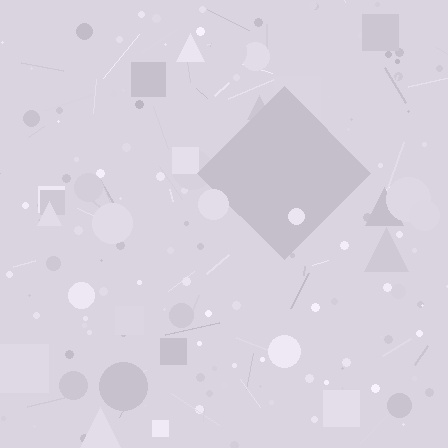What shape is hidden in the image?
A diamond is hidden in the image.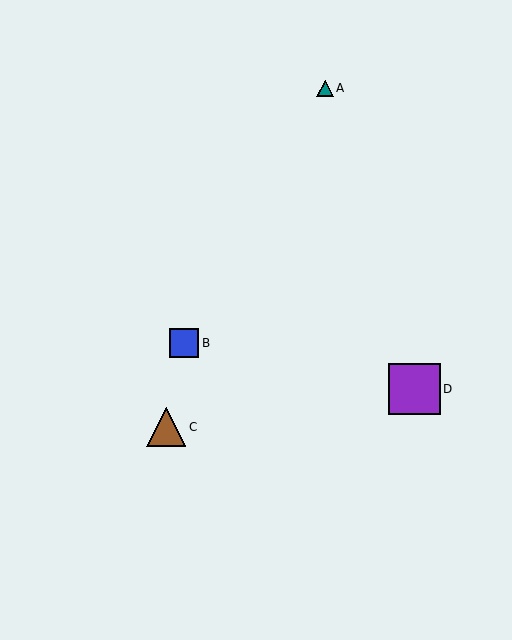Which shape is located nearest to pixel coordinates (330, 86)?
The teal triangle (labeled A) at (325, 88) is nearest to that location.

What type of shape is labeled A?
Shape A is a teal triangle.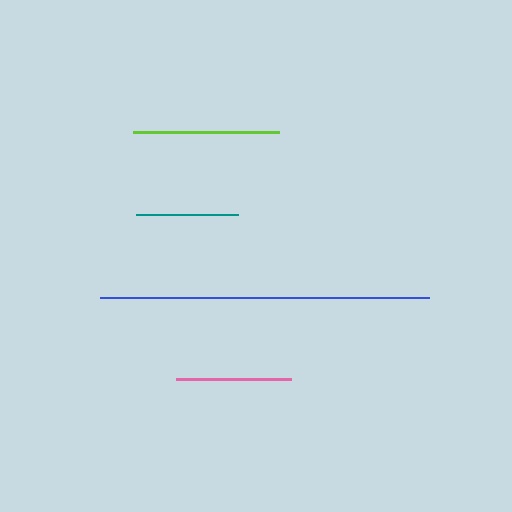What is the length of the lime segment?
The lime segment is approximately 147 pixels long.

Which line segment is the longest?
The blue line is the longest at approximately 329 pixels.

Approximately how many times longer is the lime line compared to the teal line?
The lime line is approximately 1.4 times the length of the teal line.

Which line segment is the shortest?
The teal line is the shortest at approximately 102 pixels.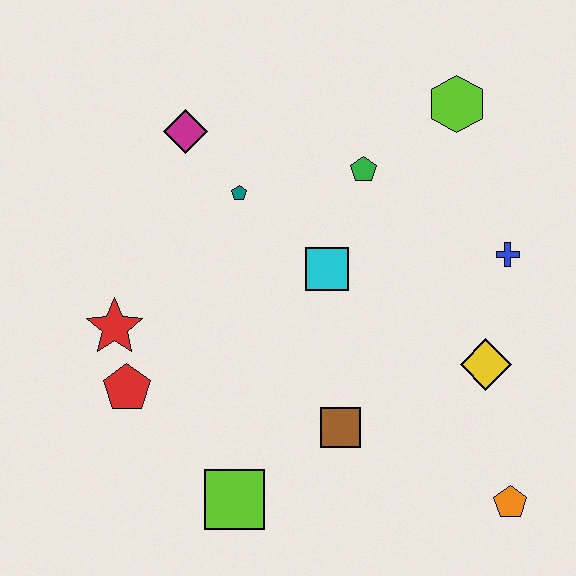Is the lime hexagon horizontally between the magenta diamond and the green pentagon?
No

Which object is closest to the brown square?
The lime square is closest to the brown square.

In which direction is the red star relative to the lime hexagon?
The red star is to the left of the lime hexagon.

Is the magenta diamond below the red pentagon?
No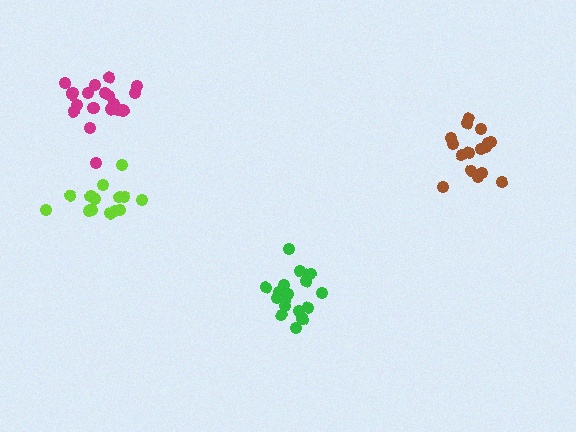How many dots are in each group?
Group 1: 20 dots, Group 2: 16 dots, Group 3: 15 dots, Group 4: 19 dots (70 total).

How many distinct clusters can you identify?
There are 4 distinct clusters.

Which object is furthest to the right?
The brown cluster is rightmost.